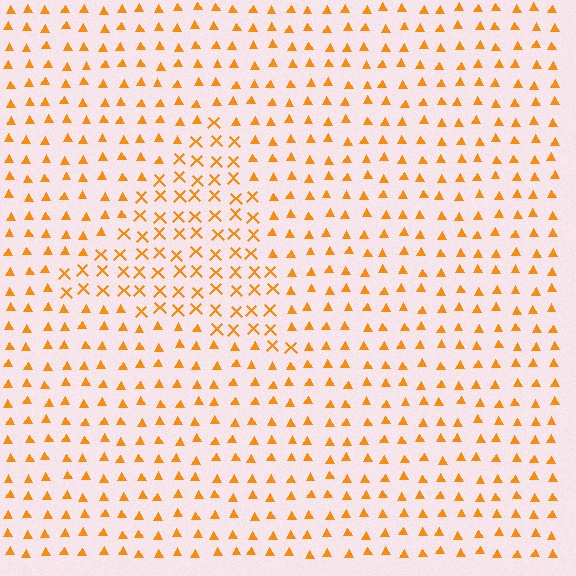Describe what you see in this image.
The image is filled with small orange elements arranged in a uniform grid. A triangle-shaped region contains X marks, while the surrounding area contains triangles. The boundary is defined purely by the change in element shape.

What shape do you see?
I see a triangle.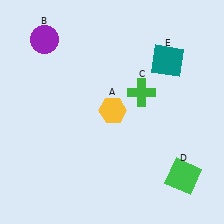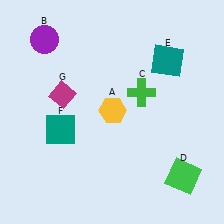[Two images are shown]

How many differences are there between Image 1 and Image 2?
There are 2 differences between the two images.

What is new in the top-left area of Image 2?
A magenta diamond (G) was added in the top-left area of Image 2.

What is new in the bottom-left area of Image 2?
A teal square (F) was added in the bottom-left area of Image 2.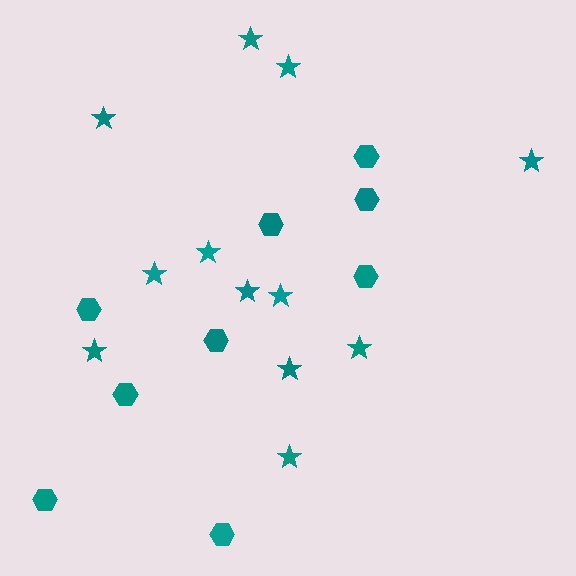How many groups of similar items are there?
There are 2 groups: one group of hexagons (9) and one group of stars (12).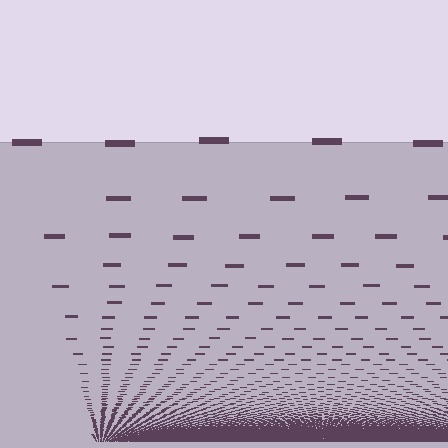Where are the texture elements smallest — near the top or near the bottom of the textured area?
Near the bottom.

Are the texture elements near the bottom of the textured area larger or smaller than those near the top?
Smaller. The gradient is inverted — elements near the bottom are smaller and denser.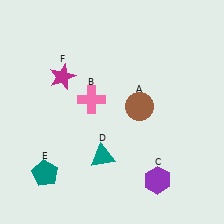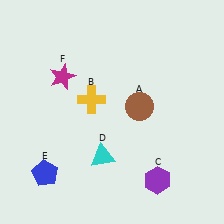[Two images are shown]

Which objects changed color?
B changed from pink to yellow. D changed from teal to cyan. E changed from teal to blue.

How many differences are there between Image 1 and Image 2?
There are 3 differences between the two images.